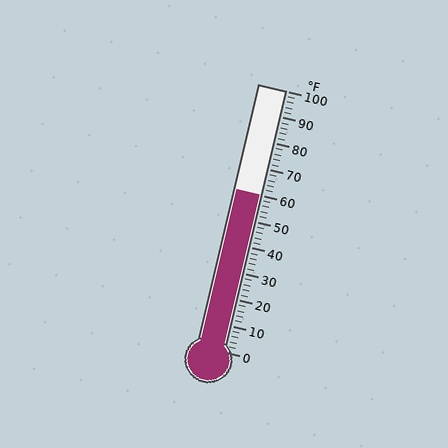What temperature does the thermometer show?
The thermometer shows approximately 60°F.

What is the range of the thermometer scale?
The thermometer scale ranges from 0°F to 100°F.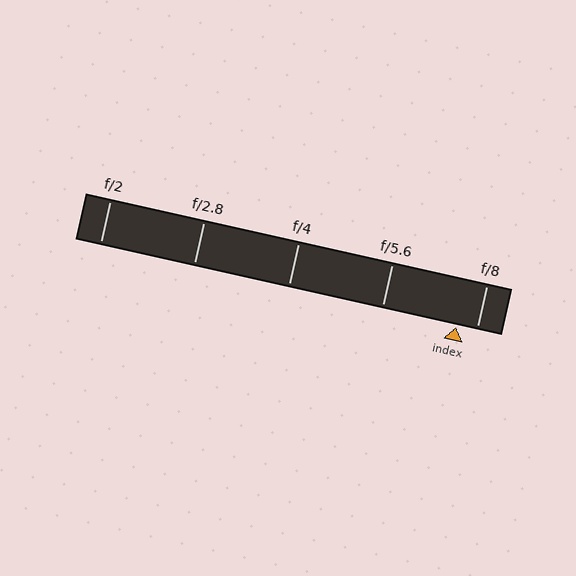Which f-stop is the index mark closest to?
The index mark is closest to f/8.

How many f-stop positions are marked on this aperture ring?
There are 5 f-stop positions marked.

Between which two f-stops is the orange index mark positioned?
The index mark is between f/5.6 and f/8.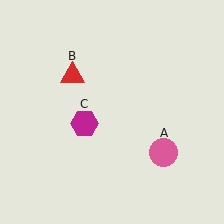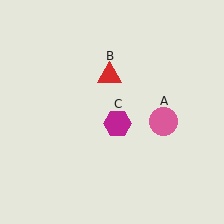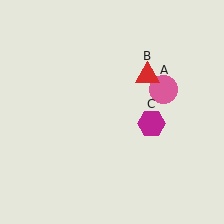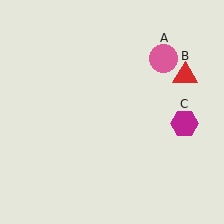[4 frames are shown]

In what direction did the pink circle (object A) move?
The pink circle (object A) moved up.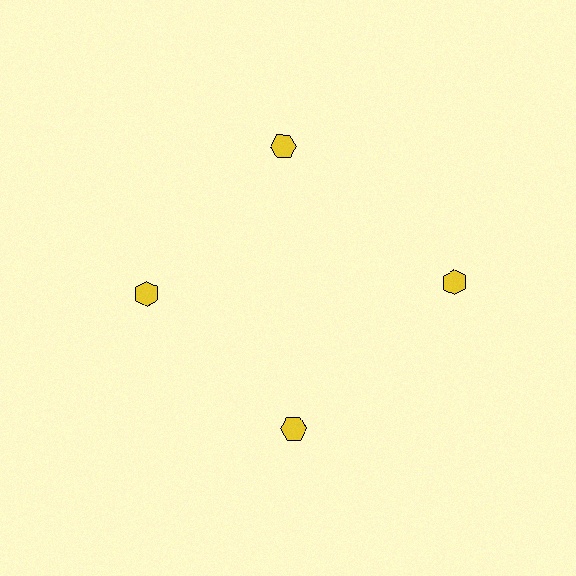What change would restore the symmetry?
The symmetry would be restored by moving it inward, back onto the ring so that all 4 hexagons sit at equal angles and equal distance from the center.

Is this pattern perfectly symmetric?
No. The 4 yellow hexagons are arranged in a ring, but one element near the 3 o'clock position is pushed outward from the center, breaking the 4-fold rotational symmetry.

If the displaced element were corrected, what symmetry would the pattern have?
It would have 4-fold rotational symmetry — the pattern would map onto itself every 90 degrees.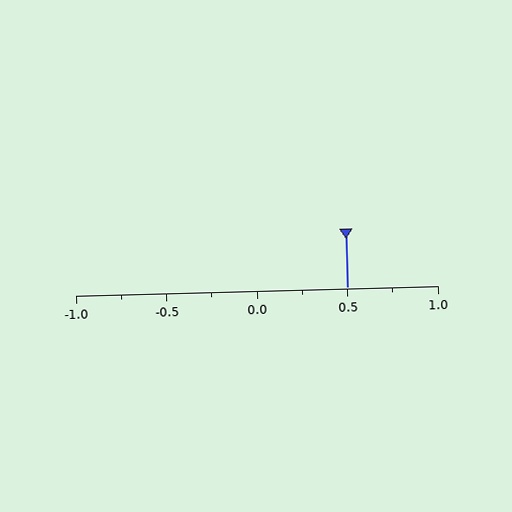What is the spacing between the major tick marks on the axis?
The major ticks are spaced 0.5 apart.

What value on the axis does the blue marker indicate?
The marker indicates approximately 0.5.